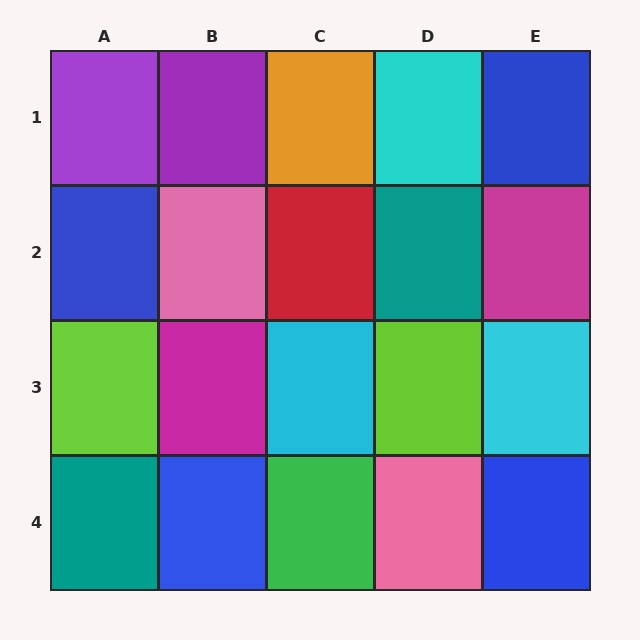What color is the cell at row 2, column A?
Blue.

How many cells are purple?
2 cells are purple.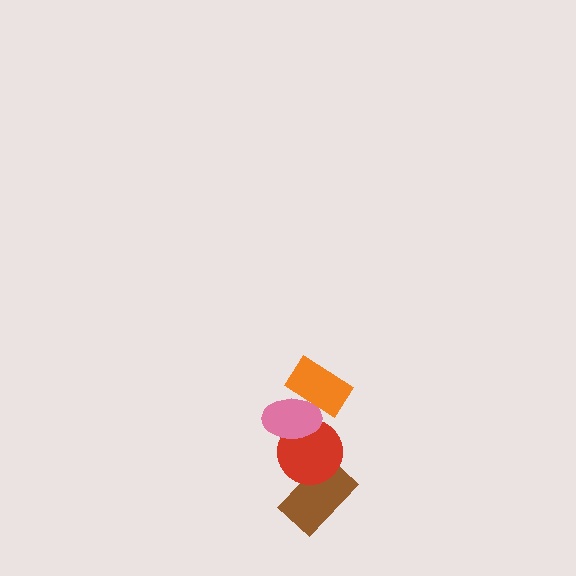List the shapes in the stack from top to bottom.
From top to bottom: the orange rectangle, the pink ellipse, the red circle, the brown rectangle.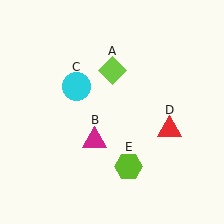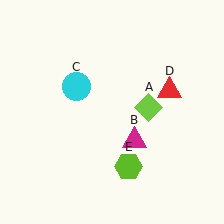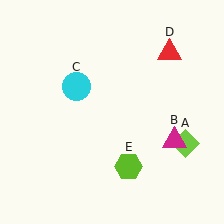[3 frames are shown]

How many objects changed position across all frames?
3 objects changed position: lime diamond (object A), magenta triangle (object B), red triangle (object D).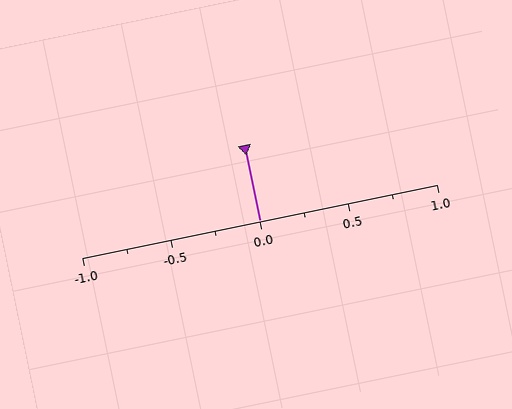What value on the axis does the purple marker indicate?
The marker indicates approximately 0.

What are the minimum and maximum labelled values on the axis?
The axis runs from -1.0 to 1.0.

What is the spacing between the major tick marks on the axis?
The major ticks are spaced 0.5 apart.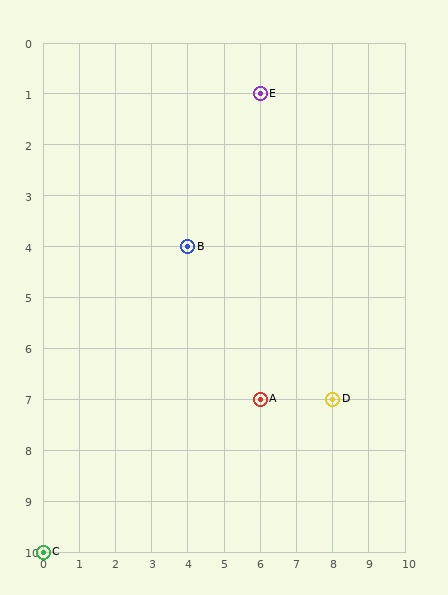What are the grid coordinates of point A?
Point A is at grid coordinates (6, 7).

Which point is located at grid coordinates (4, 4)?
Point B is at (4, 4).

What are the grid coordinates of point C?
Point C is at grid coordinates (0, 10).